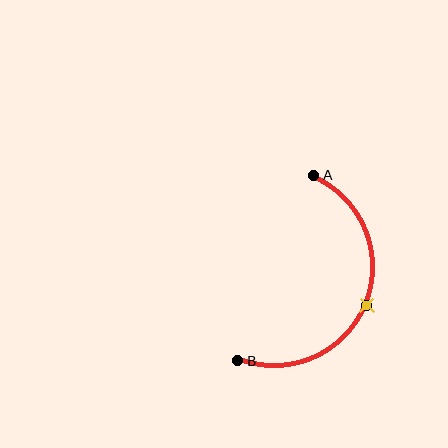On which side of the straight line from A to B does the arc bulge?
The arc bulges to the right of the straight line connecting A and B.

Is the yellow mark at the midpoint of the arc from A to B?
Yes. The yellow mark lies on the arc at equal arc-length from both A and B — it is the arc midpoint.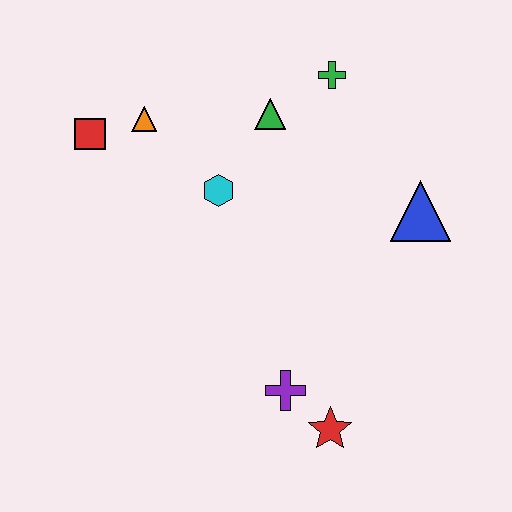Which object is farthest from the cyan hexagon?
The red star is farthest from the cyan hexagon.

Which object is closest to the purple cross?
The red star is closest to the purple cross.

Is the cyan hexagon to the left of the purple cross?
Yes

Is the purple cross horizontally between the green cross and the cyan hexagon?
Yes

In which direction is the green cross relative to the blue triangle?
The green cross is above the blue triangle.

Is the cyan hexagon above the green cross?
No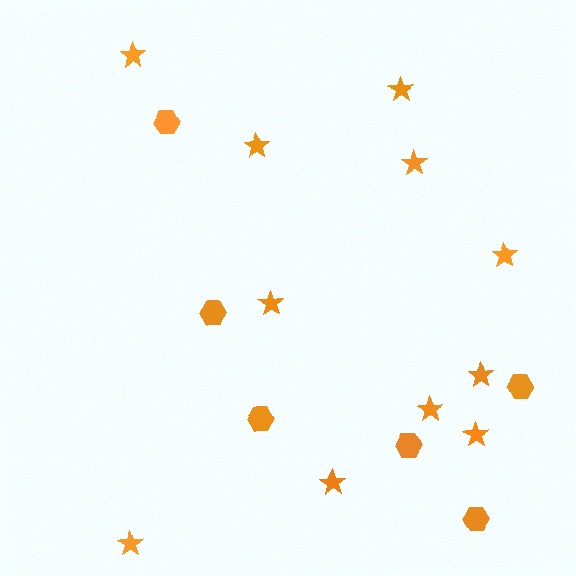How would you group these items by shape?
There are 2 groups: one group of hexagons (6) and one group of stars (11).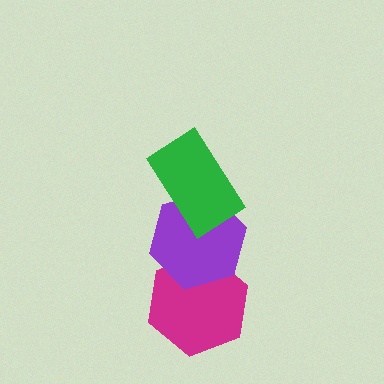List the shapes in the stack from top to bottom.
From top to bottom: the green rectangle, the purple hexagon, the magenta hexagon.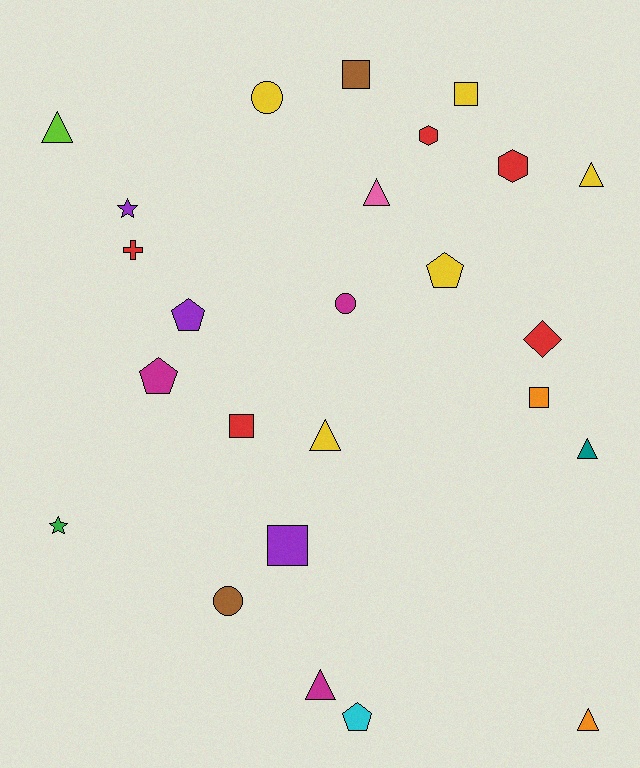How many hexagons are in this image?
There are 2 hexagons.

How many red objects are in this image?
There are 5 red objects.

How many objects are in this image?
There are 25 objects.